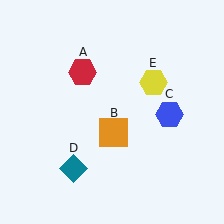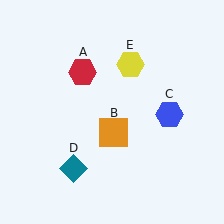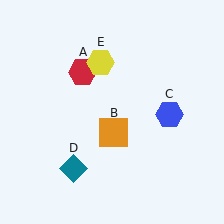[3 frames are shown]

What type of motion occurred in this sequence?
The yellow hexagon (object E) rotated counterclockwise around the center of the scene.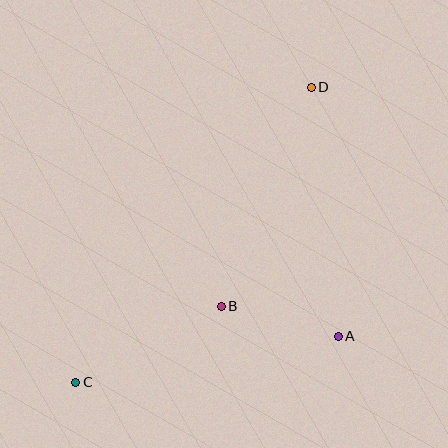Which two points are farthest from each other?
Points C and D are farthest from each other.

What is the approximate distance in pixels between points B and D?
The distance between B and D is approximately 237 pixels.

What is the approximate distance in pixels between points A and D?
The distance between A and D is approximately 251 pixels.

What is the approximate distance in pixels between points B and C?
The distance between B and C is approximately 164 pixels.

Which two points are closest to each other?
Points A and B are closest to each other.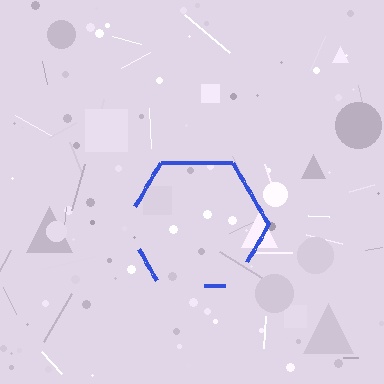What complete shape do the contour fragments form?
The contour fragments form a hexagon.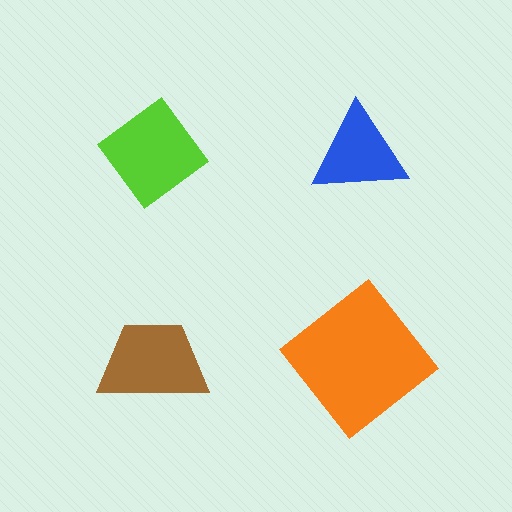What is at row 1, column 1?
A lime diamond.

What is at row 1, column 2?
A blue triangle.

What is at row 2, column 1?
A brown trapezoid.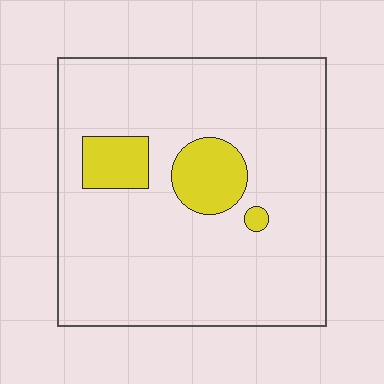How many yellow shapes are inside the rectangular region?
3.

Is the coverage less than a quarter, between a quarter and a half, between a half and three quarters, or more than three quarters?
Less than a quarter.